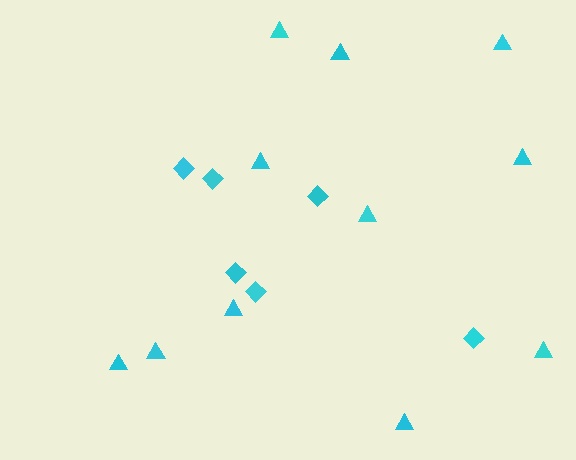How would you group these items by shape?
There are 2 groups: one group of triangles (11) and one group of diamonds (6).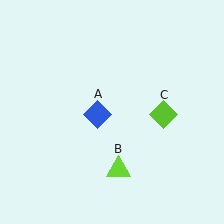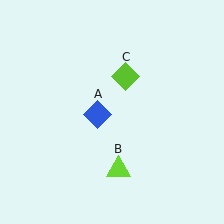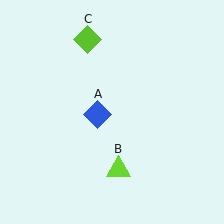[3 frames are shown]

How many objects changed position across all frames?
1 object changed position: lime diamond (object C).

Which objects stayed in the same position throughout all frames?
Blue diamond (object A) and lime triangle (object B) remained stationary.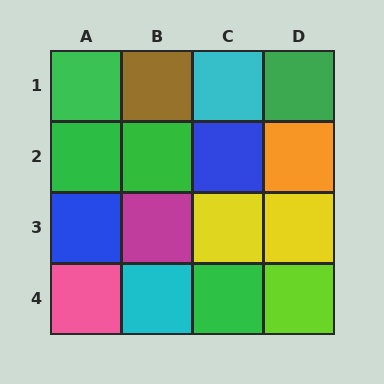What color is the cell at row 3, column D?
Yellow.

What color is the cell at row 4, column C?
Green.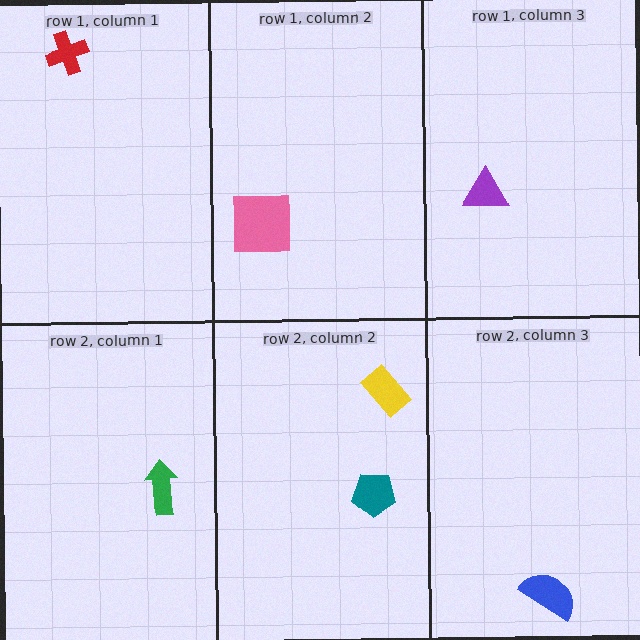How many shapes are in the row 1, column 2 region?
1.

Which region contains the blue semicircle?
The row 2, column 3 region.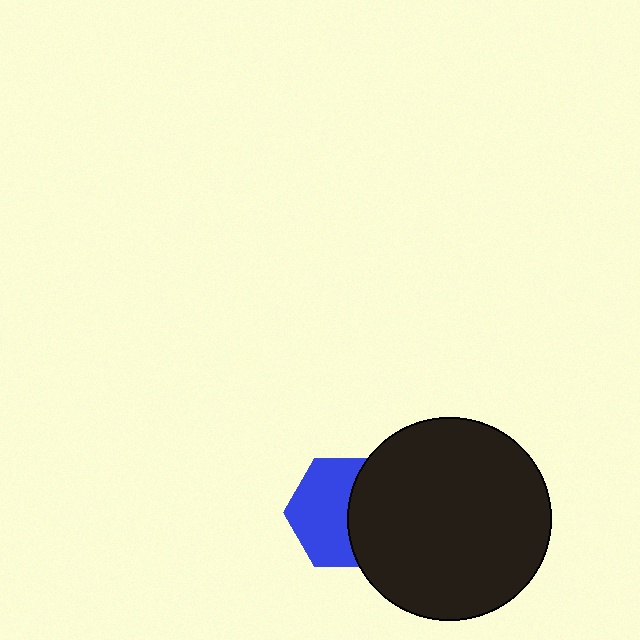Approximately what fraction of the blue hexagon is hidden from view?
Roughly 42% of the blue hexagon is hidden behind the black circle.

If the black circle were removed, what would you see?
You would see the complete blue hexagon.